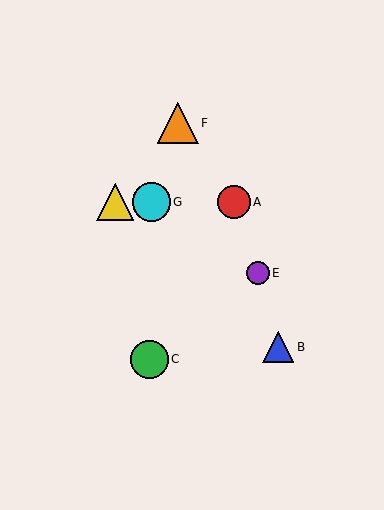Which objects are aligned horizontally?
Objects A, D, G are aligned horizontally.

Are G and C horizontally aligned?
No, G is at y≈202 and C is at y≈359.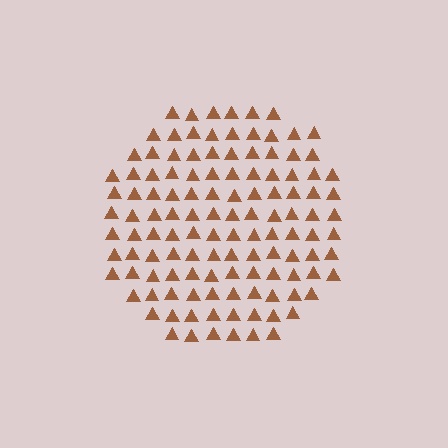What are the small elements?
The small elements are triangles.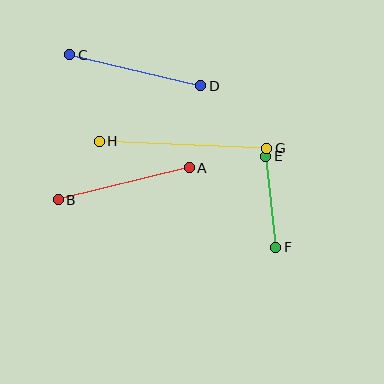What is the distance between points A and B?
The distance is approximately 135 pixels.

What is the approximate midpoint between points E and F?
The midpoint is at approximately (271, 202) pixels.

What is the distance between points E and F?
The distance is approximately 92 pixels.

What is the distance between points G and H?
The distance is approximately 167 pixels.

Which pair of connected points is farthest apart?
Points G and H are farthest apart.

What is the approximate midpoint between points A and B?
The midpoint is at approximately (124, 184) pixels.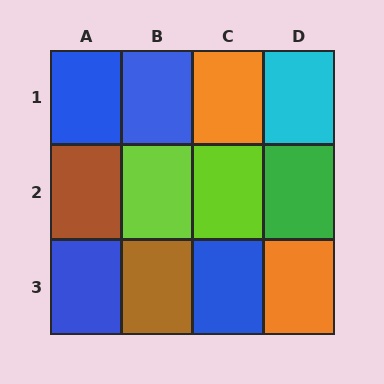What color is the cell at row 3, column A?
Blue.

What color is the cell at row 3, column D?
Orange.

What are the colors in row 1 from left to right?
Blue, blue, orange, cyan.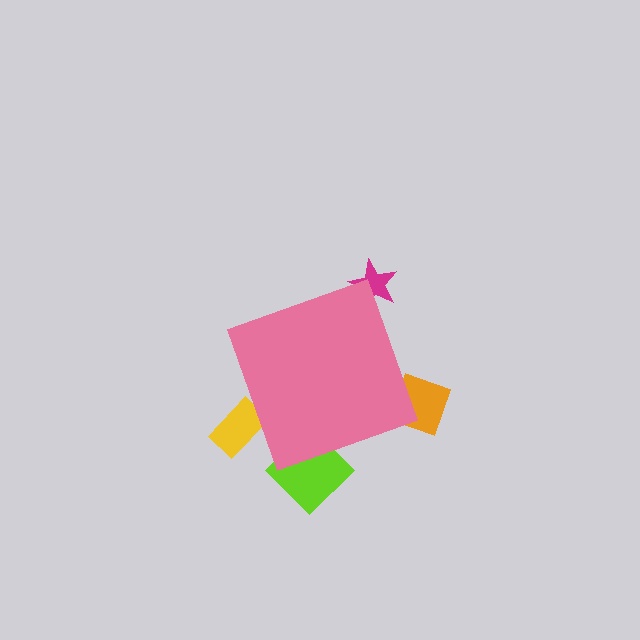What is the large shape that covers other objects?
A pink diamond.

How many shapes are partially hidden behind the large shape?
4 shapes are partially hidden.